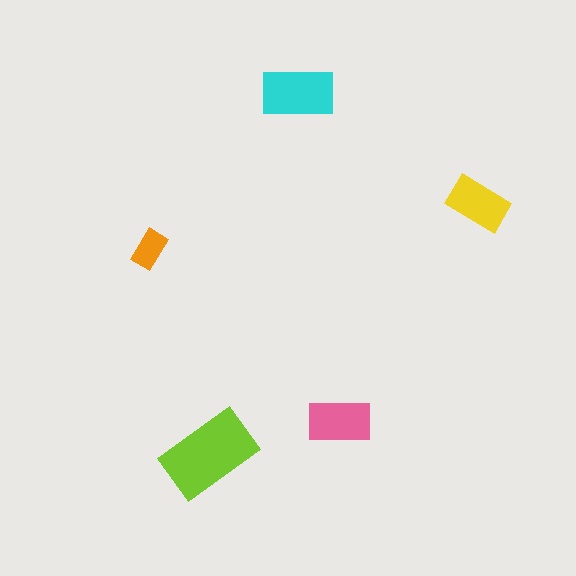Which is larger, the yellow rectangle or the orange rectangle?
The yellow one.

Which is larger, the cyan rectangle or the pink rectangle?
The cyan one.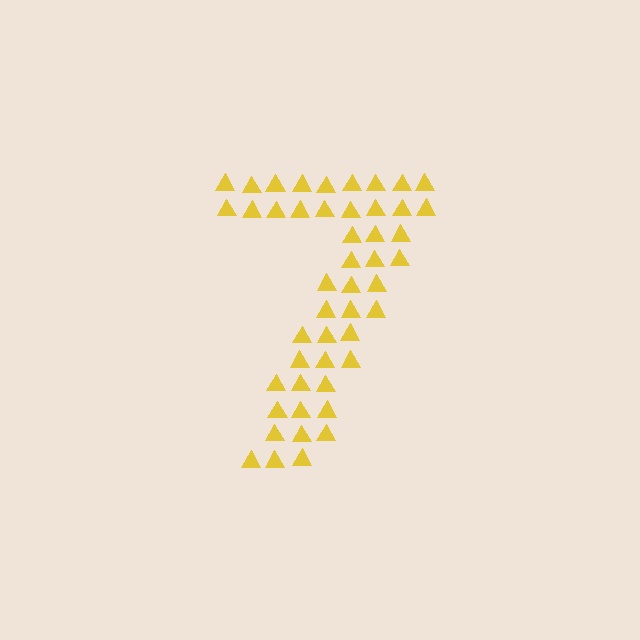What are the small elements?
The small elements are triangles.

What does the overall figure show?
The overall figure shows the digit 7.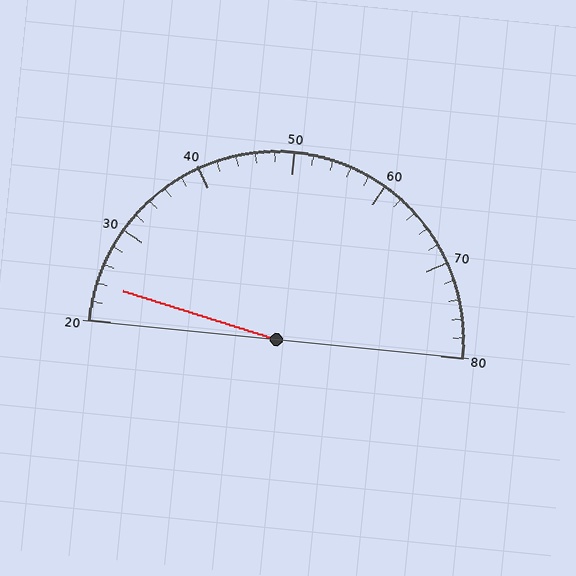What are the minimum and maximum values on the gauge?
The gauge ranges from 20 to 80.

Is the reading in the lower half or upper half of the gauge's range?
The reading is in the lower half of the range (20 to 80).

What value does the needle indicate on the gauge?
The needle indicates approximately 24.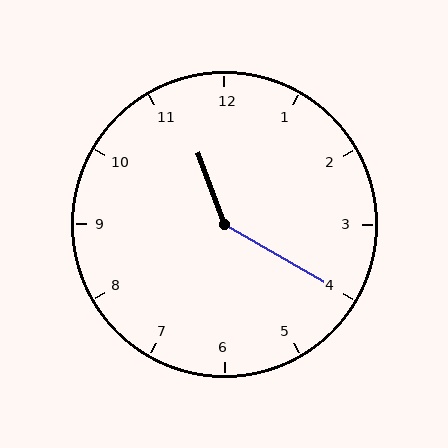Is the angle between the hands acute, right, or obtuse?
It is obtuse.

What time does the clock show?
11:20.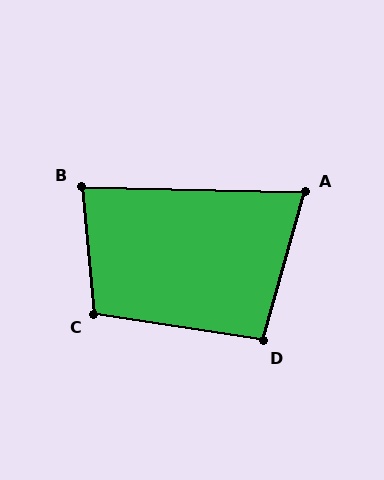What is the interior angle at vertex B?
Approximately 83 degrees (acute).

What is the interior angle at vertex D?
Approximately 97 degrees (obtuse).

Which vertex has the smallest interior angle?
A, at approximately 76 degrees.